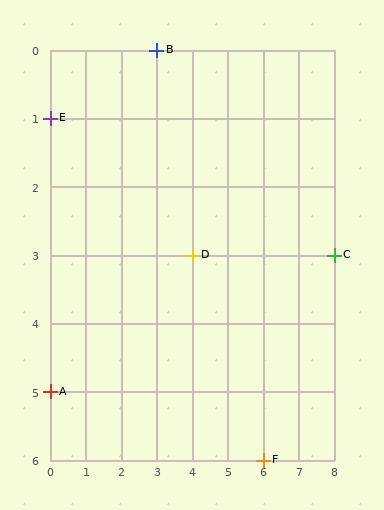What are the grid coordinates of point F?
Point F is at grid coordinates (6, 6).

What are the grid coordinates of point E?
Point E is at grid coordinates (0, 1).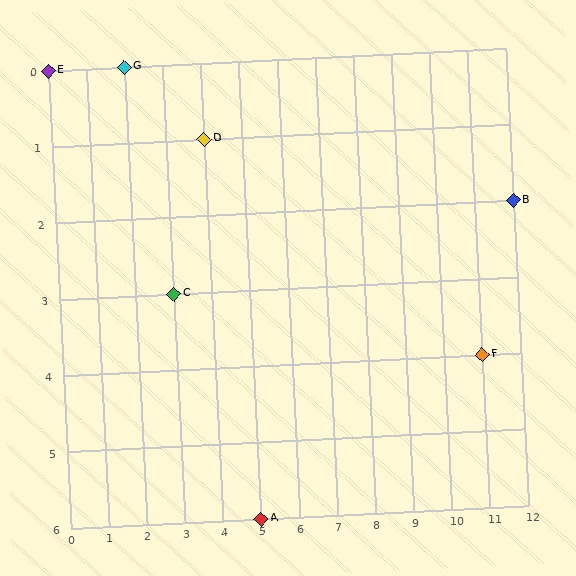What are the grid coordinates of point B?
Point B is at grid coordinates (12, 2).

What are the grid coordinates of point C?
Point C is at grid coordinates (3, 3).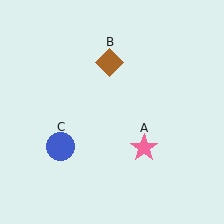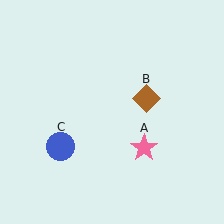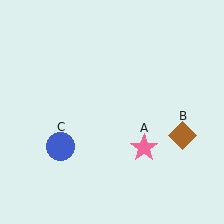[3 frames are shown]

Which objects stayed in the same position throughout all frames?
Pink star (object A) and blue circle (object C) remained stationary.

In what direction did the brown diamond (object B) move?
The brown diamond (object B) moved down and to the right.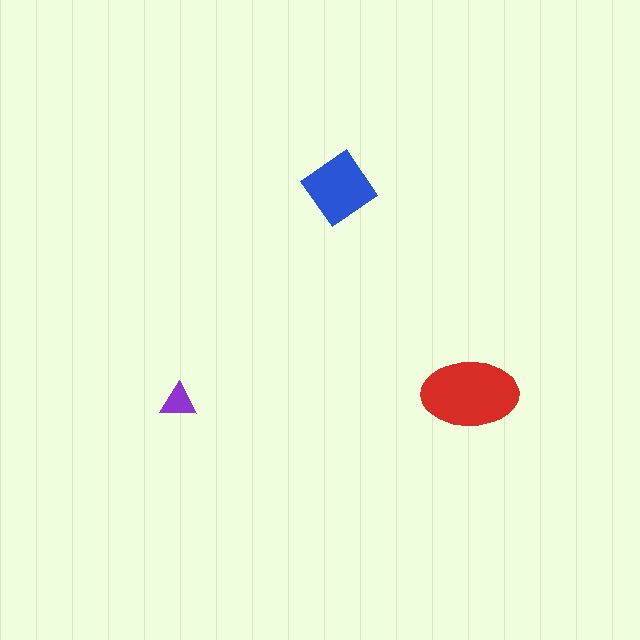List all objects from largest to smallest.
The red ellipse, the blue diamond, the purple triangle.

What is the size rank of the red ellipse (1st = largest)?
1st.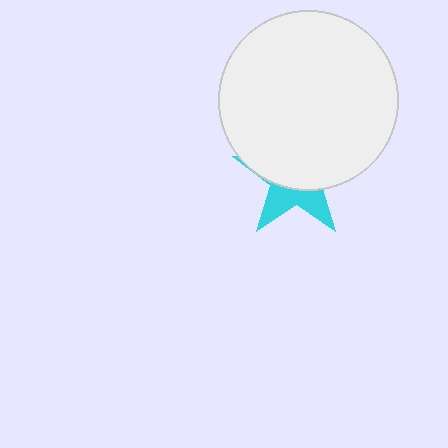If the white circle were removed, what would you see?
You would see the complete cyan star.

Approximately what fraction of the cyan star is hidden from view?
Roughly 66% of the cyan star is hidden behind the white circle.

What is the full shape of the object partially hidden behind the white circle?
The partially hidden object is a cyan star.